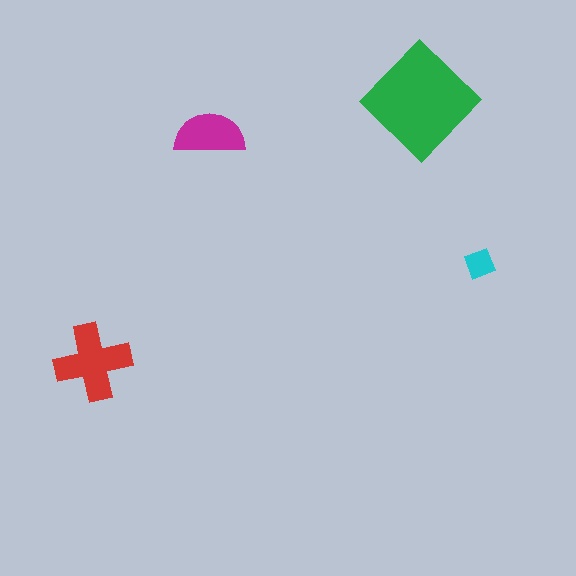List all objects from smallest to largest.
The cyan diamond, the magenta semicircle, the red cross, the green diamond.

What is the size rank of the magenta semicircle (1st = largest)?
3rd.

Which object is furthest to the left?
The red cross is leftmost.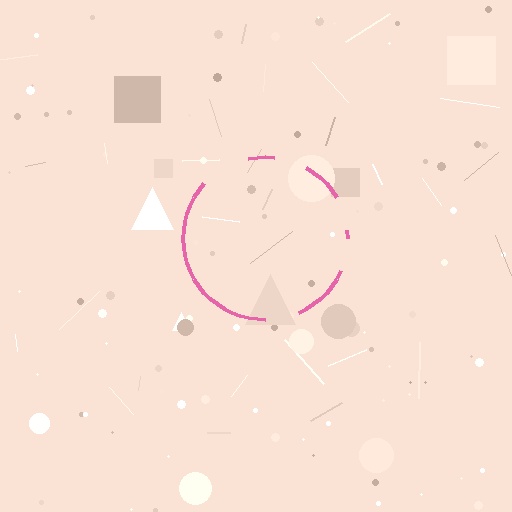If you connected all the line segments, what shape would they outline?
They would outline a circle.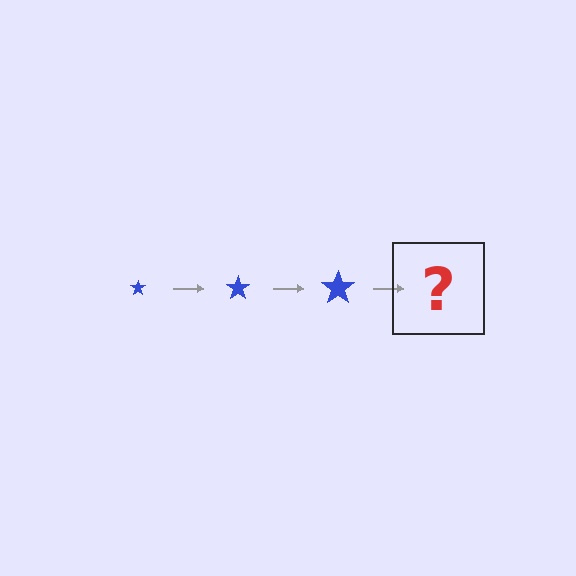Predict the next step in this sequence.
The next step is a blue star, larger than the previous one.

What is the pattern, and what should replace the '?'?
The pattern is that the star gets progressively larger each step. The '?' should be a blue star, larger than the previous one.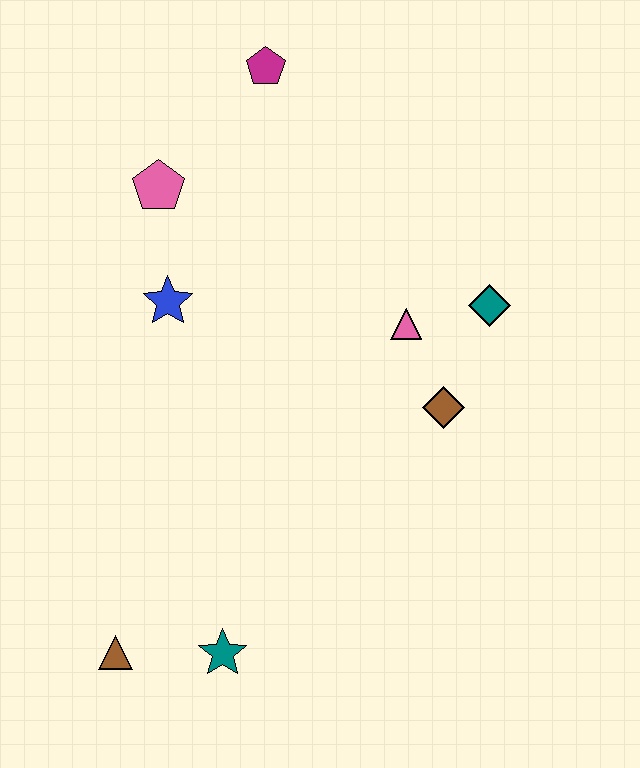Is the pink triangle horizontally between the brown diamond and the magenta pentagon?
Yes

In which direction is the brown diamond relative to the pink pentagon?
The brown diamond is to the right of the pink pentagon.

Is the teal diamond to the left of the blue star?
No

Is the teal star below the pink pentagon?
Yes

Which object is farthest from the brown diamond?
The brown triangle is farthest from the brown diamond.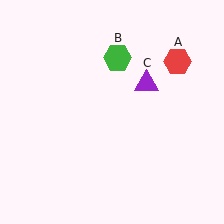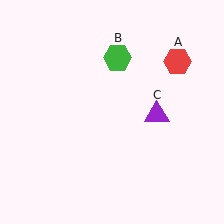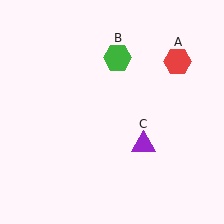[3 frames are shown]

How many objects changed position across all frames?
1 object changed position: purple triangle (object C).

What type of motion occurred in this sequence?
The purple triangle (object C) rotated clockwise around the center of the scene.